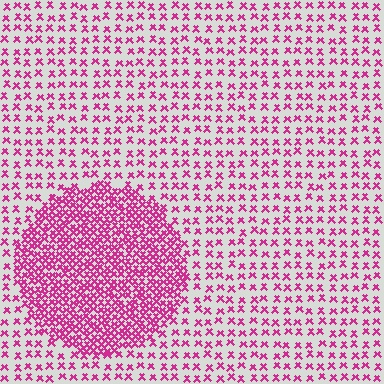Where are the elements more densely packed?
The elements are more densely packed inside the circle boundary.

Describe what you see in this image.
The image contains small magenta elements arranged at two different densities. A circle-shaped region is visible where the elements are more densely packed than the surrounding area.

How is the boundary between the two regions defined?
The boundary is defined by a change in element density (approximately 2.6x ratio). All elements are the same color, size, and shape.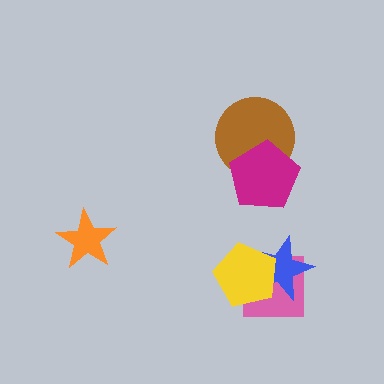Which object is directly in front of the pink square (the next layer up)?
The blue star is directly in front of the pink square.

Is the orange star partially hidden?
No, no other shape covers it.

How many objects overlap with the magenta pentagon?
1 object overlaps with the magenta pentagon.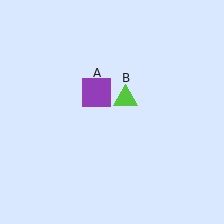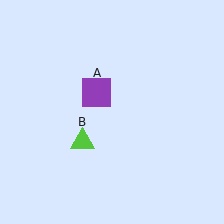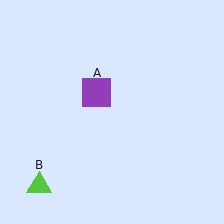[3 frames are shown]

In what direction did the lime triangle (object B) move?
The lime triangle (object B) moved down and to the left.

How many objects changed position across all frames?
1 object changed position: lime triangle (object B).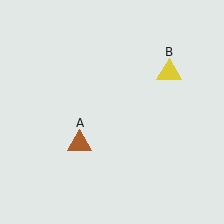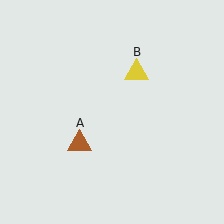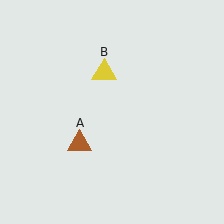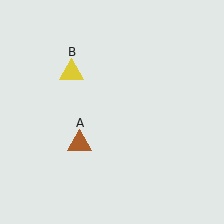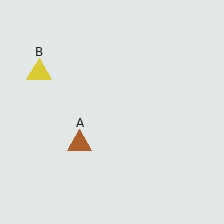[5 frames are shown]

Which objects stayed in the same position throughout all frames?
Brown triangle (object A) remained stationary.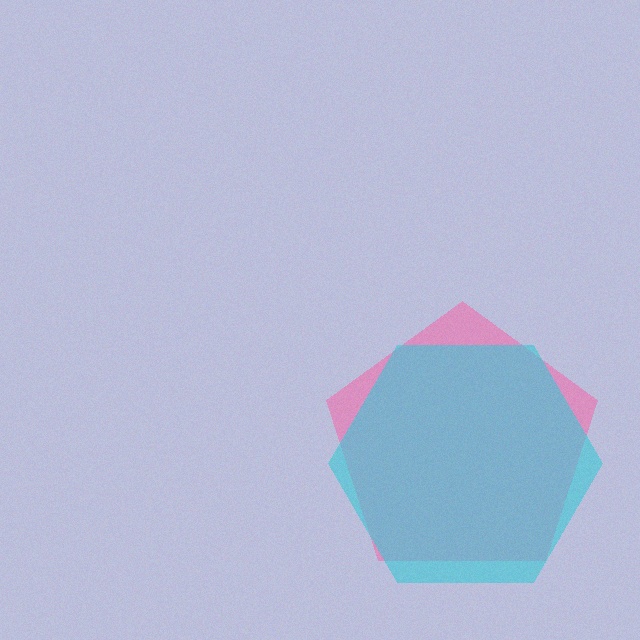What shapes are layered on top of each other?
The layered shapes are: a pink pentagon, a cyan hexagon.